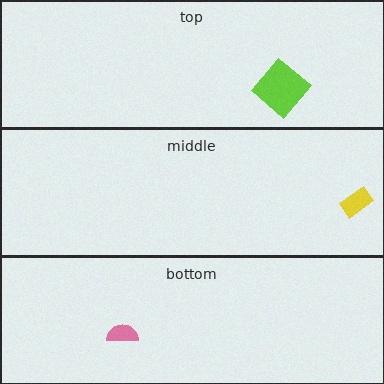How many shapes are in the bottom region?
1.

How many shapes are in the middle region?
1.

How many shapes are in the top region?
1.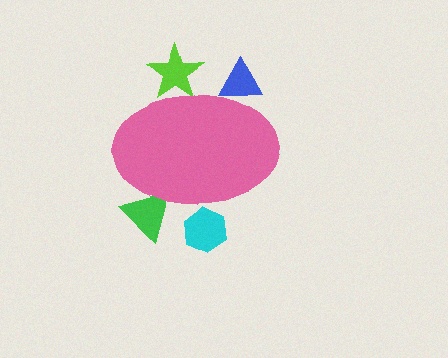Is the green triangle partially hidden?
Yes, the green triangle is partially hidden behind the pink ellipse.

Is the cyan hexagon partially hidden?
Yes, the cyan hexagon is partially hidden behind the pink ellipse.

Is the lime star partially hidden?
Yes, the lime star is partially hidden behind the pink ellipse.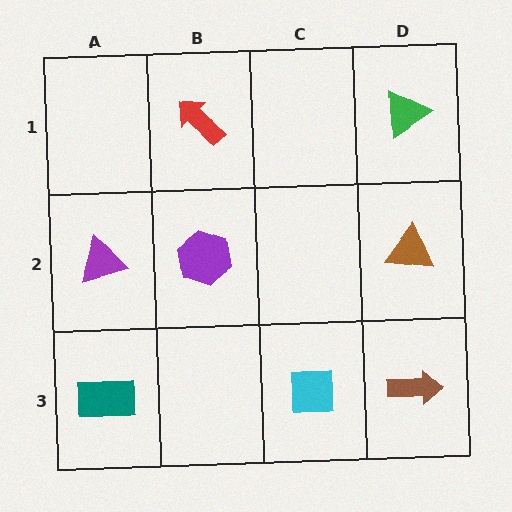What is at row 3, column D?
A brown arrow.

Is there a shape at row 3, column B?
No, that cell is empty.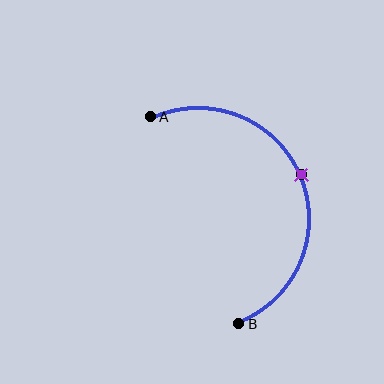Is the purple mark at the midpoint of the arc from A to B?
Yes. The purple mark lies on the arc at equal arc-length from both A and B — it is the arc midpoint.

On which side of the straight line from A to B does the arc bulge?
The arc bulges to the right of the straight line connecting A and B.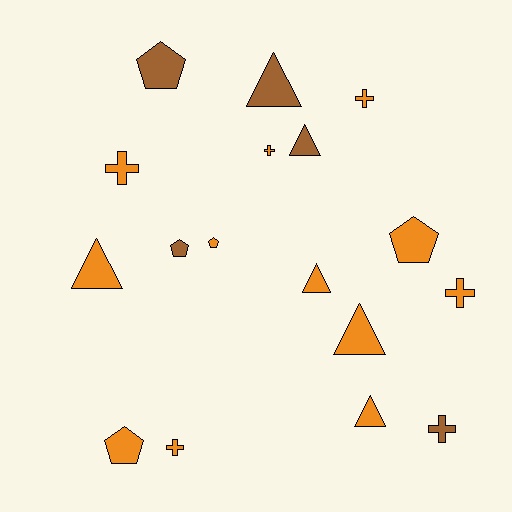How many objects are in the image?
There are 17 objects.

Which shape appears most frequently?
Cross, with 6 objects.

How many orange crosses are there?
There are 5 orange crosses.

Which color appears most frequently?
Orange, with 12 objects.